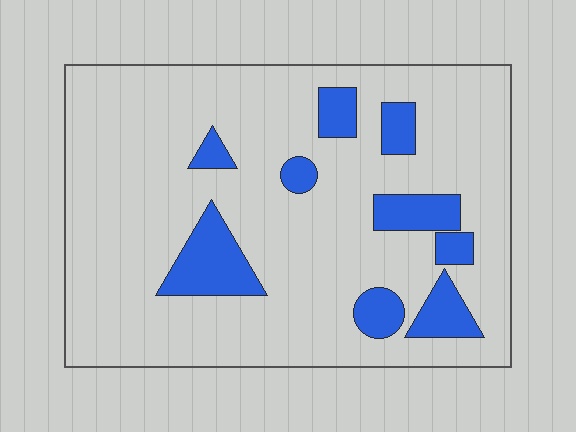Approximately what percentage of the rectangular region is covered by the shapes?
Approximately 15%.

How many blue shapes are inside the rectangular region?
9.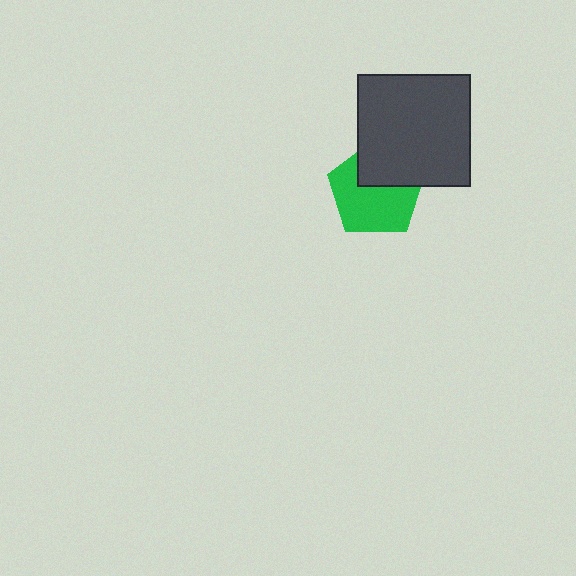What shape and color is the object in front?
The object in front is a dark gray square.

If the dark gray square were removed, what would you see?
You would see the complete green pentagon.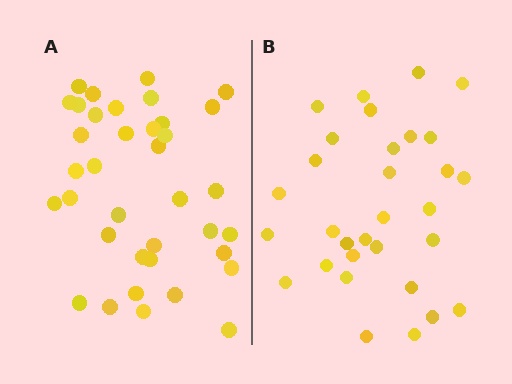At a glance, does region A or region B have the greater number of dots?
Region A (the left region) has more dots.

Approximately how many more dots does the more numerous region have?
Region A has about 6 more dots than region B.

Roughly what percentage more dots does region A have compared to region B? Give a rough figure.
About 20% more.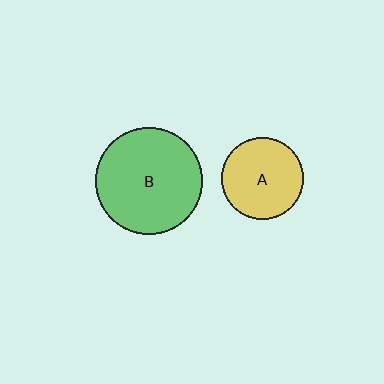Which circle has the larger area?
Circle B (green).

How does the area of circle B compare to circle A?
Approximately 1.7 times.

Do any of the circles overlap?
No, none of the circles overlap.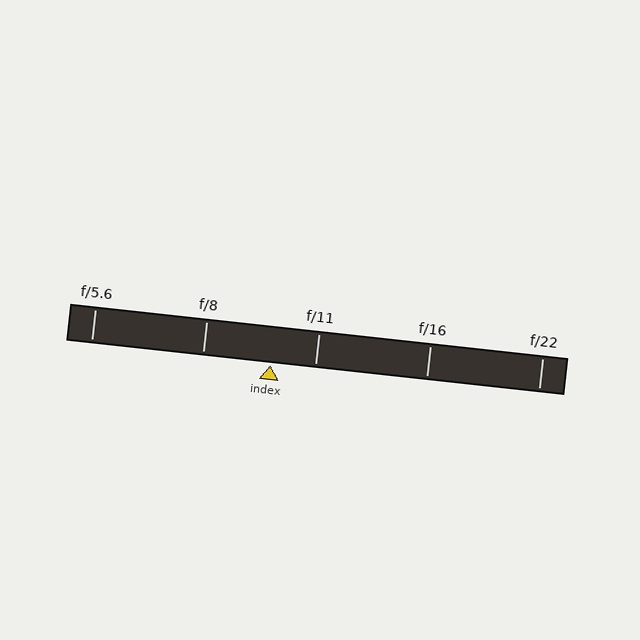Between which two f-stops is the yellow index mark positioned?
The index mark is between f/8 and f/11.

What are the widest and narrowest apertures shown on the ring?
The widest aperture shown is f/5.6 and the narrowest is f/22.